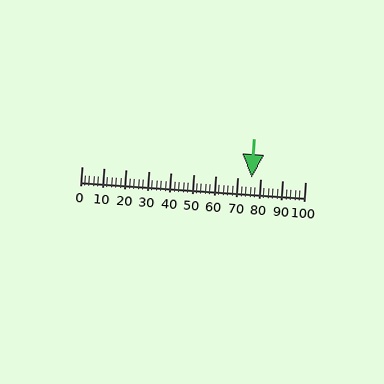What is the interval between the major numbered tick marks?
The major tick marks are spaced 10 units apart.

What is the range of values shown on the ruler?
The ruler shows values from 0 to 100.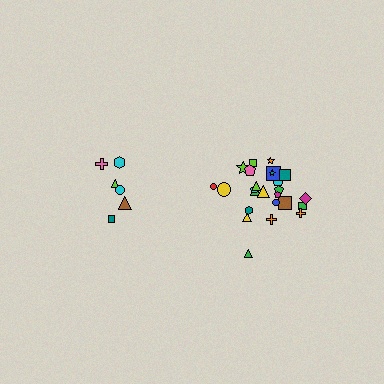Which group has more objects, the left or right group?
The right group.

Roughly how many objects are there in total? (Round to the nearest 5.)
Roughly 30 objects in total.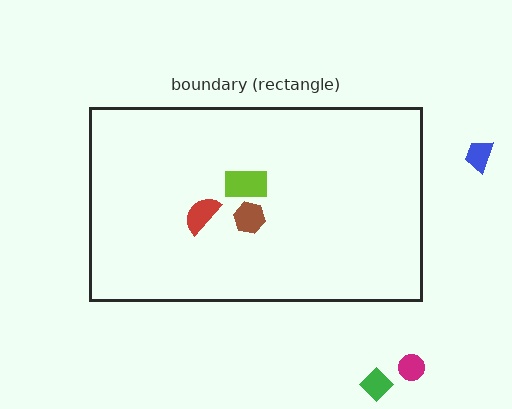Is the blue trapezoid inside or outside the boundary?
Outside.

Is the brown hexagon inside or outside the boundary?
Inside.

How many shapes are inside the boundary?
3 inside, 3 outside.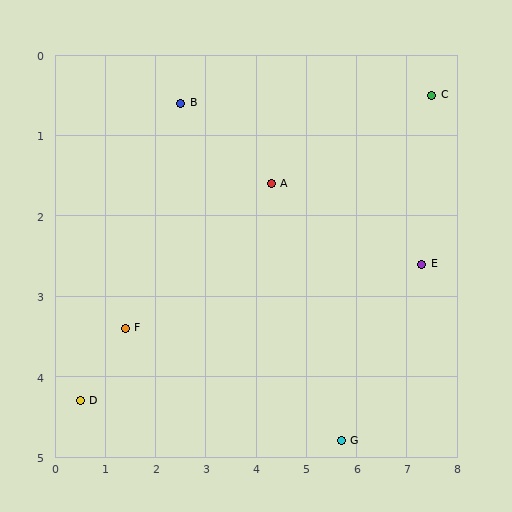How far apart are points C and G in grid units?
Points C and G are about 4.7 grid units apart.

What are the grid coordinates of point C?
Point C is at approximately (7.5, 0.5).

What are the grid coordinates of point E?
Point E is at approximately (7.3, 2.6).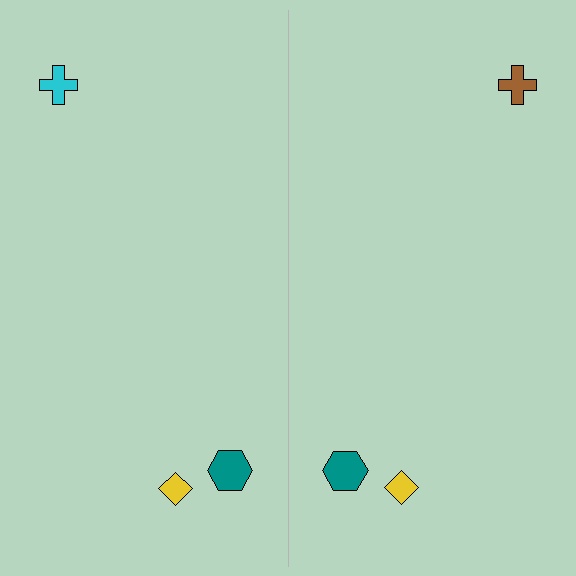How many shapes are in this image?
There are 6 shapes in this image.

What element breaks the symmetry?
The brown cross on the right side breaks the symmetry — its mirror counterpart is cyan.